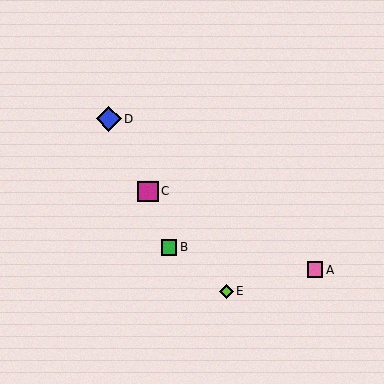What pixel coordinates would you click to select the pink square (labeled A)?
Click at (315, 270) to select the pink square A.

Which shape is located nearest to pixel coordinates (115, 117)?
The blue diamond (labeled D) at (109, 119) is nearest to that location.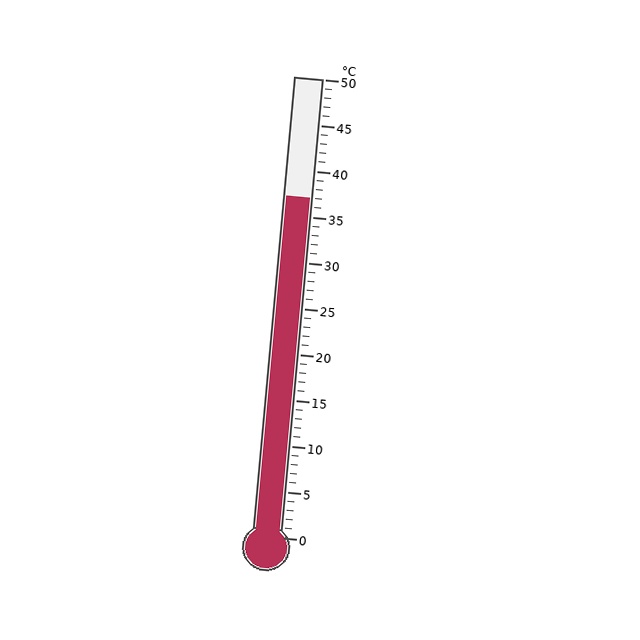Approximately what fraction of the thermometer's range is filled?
The thermometer is filled to approximately 75% of its range.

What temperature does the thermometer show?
The thermometer shows approximately 37°C.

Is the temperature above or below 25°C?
The temperature is above 25°C.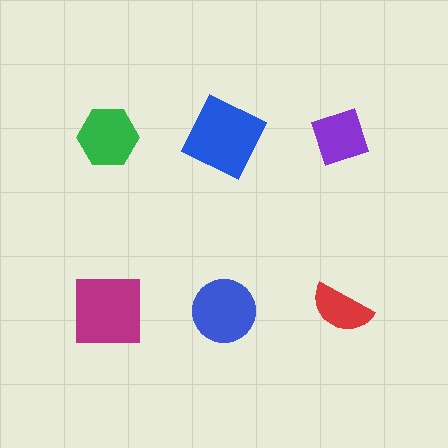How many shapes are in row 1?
3 shapes.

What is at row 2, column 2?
A blue circle.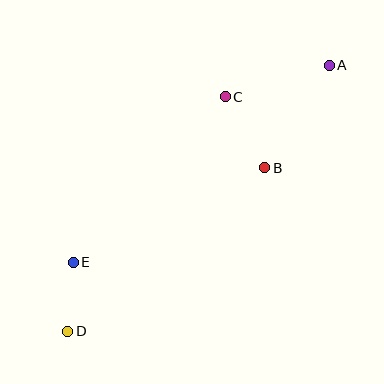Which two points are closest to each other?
Points D and E are closest to each other.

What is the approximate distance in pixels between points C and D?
The distance between C and D is approximately 283 pixels.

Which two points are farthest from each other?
Points A and D are farthest from each other.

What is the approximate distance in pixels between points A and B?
The distance between A and B is approximately 121 pixels.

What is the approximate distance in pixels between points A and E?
The distance between A and E is approximately 323 pixels.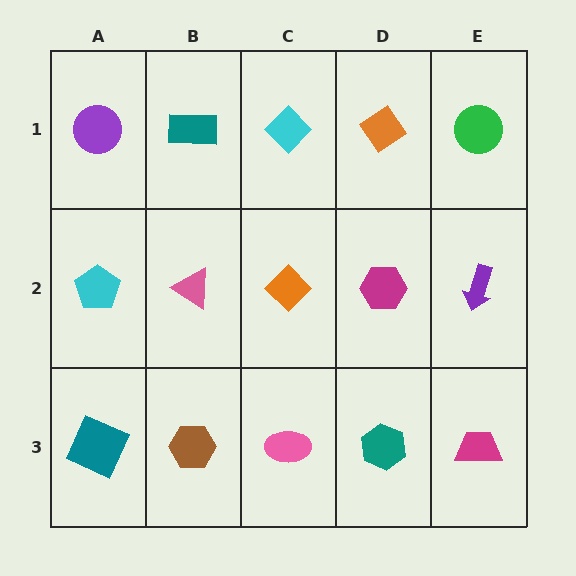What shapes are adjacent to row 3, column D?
A magenta hexagon (row 2, column D), a pink ellipse (row 3, column C), a magenta trapezoid (row 3, column E).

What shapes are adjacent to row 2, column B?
A teal rectangle (row 1, column B), a brown hexagon (row 3, column B), a cyan pentagon (row 2, column A), an orange diamond (row 2, column C).